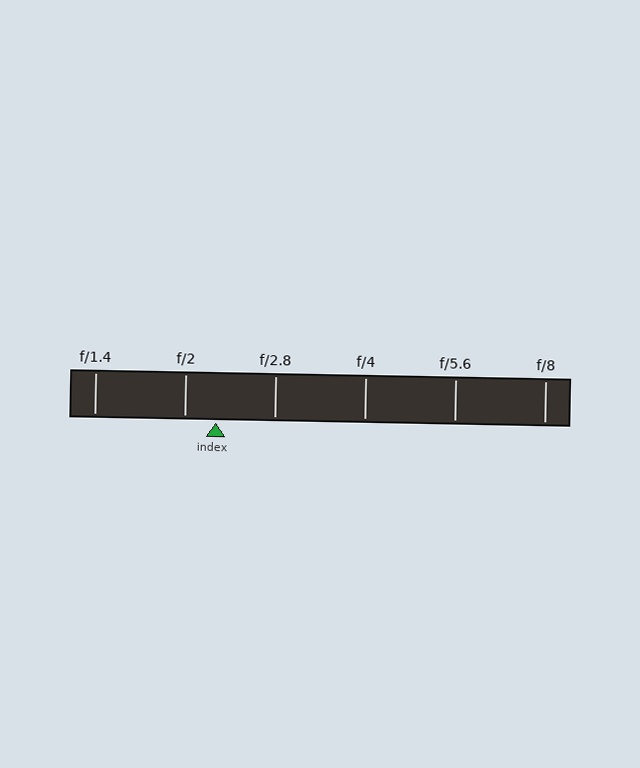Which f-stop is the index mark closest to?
The index mark is closest to f/2.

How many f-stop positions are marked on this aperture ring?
There are 6 f-stop positions marked.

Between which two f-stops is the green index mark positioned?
The index mark is between f/2 and f/2.8.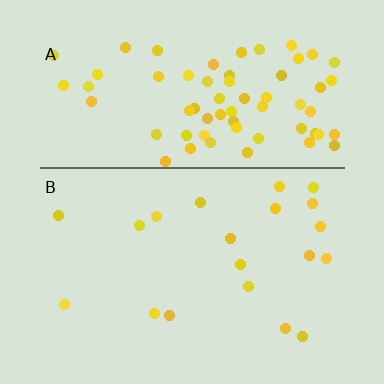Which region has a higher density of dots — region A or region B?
A (the top).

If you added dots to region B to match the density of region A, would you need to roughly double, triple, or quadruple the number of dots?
Approximately quadruple.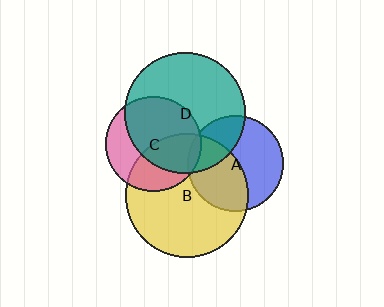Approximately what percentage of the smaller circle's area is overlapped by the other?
Approximately 45%.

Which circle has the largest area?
Circle B (yellow).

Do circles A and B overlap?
Yes.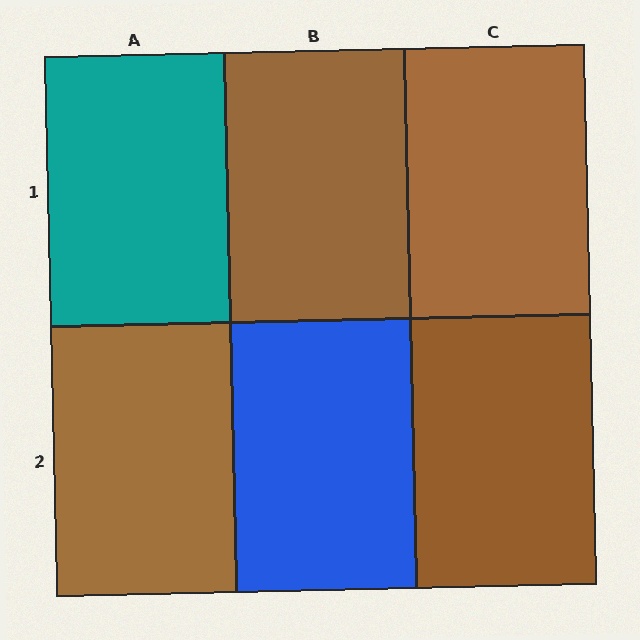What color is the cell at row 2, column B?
Blue.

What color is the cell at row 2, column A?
Brown.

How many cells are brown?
4 cells are brown.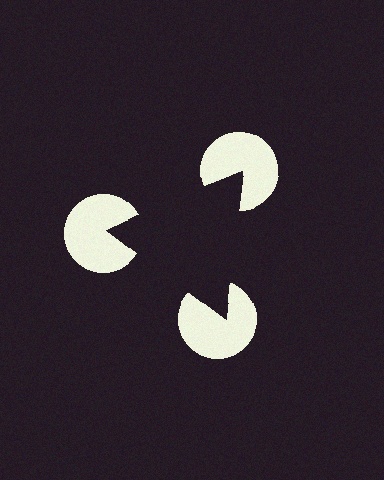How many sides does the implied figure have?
3 sides.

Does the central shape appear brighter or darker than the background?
It typically appears slightly darker than the background, even though no actual brightness change is drawn.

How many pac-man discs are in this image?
There are 3 — one at each vertex of the illusory triangle.